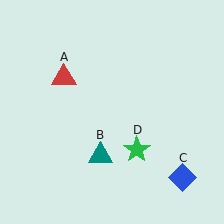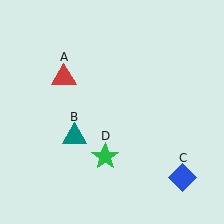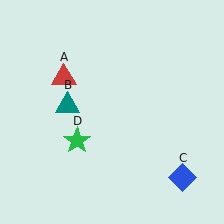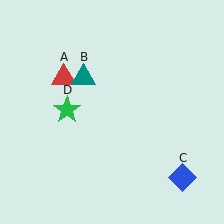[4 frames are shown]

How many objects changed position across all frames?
2 objects changed position: teal triangle (object B), green star (object D).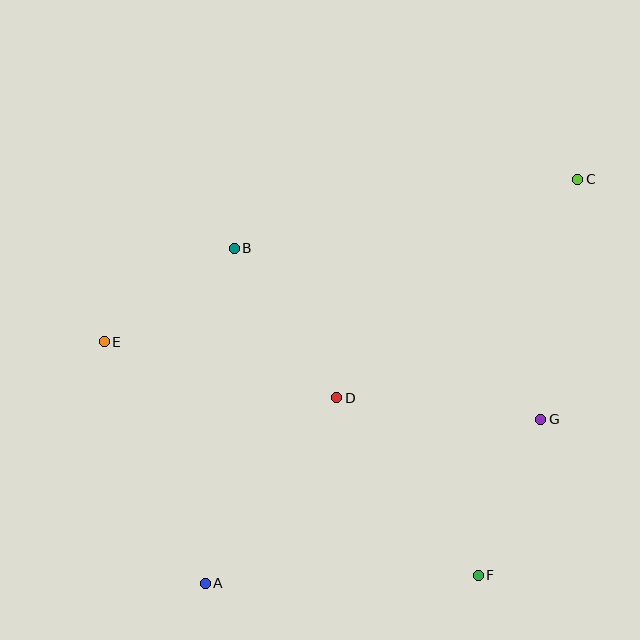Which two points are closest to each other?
Points B and E are closest to each other.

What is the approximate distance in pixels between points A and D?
The distance between A and D is approximately 227 pixels.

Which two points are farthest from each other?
Points A and C are farthest from each other.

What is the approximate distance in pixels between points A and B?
The distance between A and B is approximately 336 pixels.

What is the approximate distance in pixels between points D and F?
The distance between D and F is approximately 227 pixels.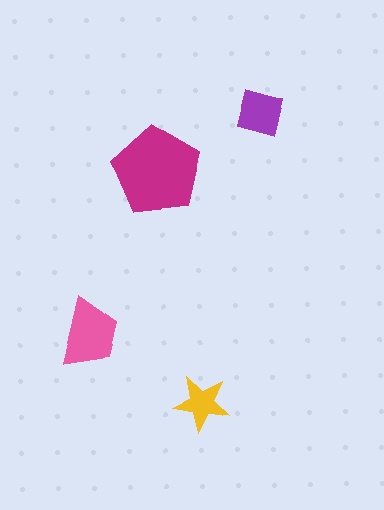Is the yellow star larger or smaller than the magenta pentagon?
Smaller.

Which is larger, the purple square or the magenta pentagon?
The magenta pentagon.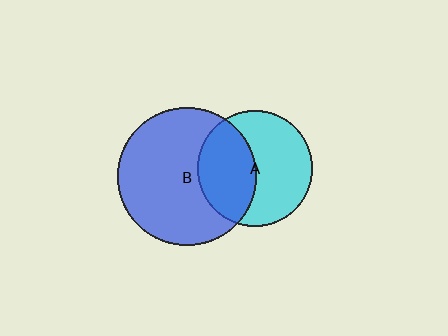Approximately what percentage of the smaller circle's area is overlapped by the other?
Approximately 40%.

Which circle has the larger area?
Circle B (blue).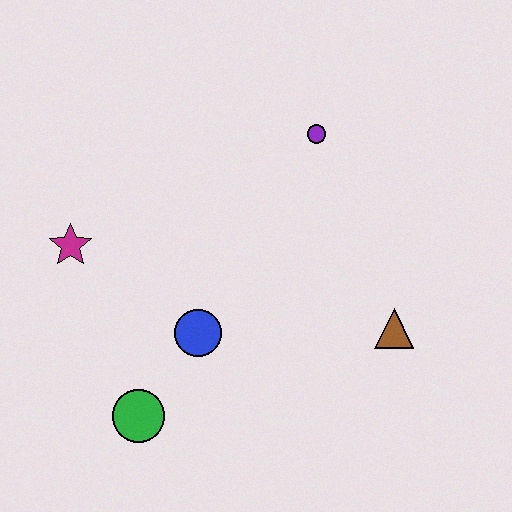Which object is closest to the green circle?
The blue circle is closest to the green circle.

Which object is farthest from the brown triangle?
The magenta star is farthest from the brown triangle.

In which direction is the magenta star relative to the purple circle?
The magenta star is to the left of the purple circle.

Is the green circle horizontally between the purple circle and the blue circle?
No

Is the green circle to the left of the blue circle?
Yes